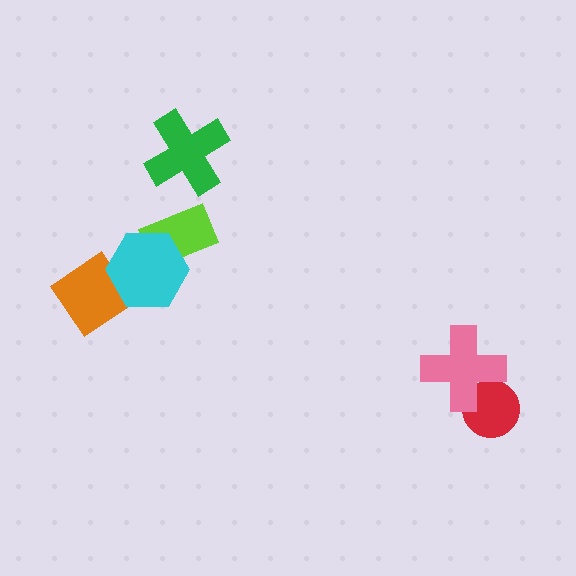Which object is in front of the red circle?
The pink cross is in front of the red circle.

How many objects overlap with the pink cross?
1 object overlaps with the pink cross.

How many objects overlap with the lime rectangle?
1 object overlaps with the lime rectangle.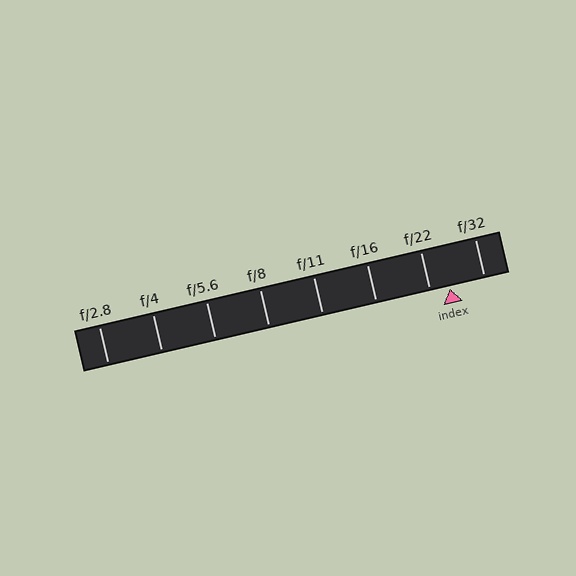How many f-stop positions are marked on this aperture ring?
There are 8 f-stop positions marked.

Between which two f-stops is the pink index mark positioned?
The index mark is between f/22 and f/32.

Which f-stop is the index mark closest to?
The index mark is closest to f/22.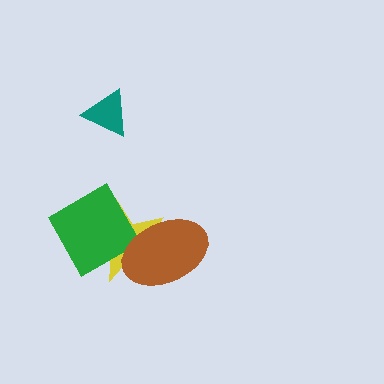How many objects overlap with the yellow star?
2 objects overlap with the yellow star.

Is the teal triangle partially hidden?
No, no other shape covers it.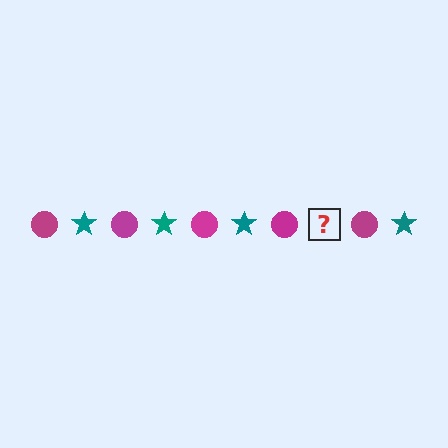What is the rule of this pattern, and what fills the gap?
The rule is that the pattern alternates between magenta circle and teal star. The gap should be filled with a teal star.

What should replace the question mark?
The question mark should be replaced with a teal star.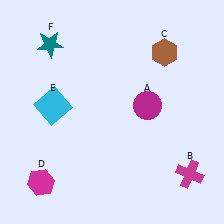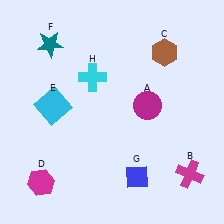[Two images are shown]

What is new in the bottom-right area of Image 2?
A blue diamond (G) was added in the bottom-right area of Image 2.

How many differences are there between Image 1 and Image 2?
There are 2 differences between the two images.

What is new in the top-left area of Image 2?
A cyan cross (H) was added in the top-left area of Image 2.